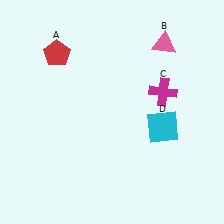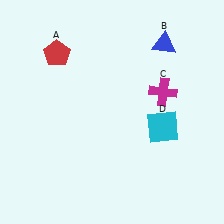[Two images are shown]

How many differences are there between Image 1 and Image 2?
There is 1 difference between the two images.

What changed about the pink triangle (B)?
In Image 1, B is pink. In Image 2, it changed to blue.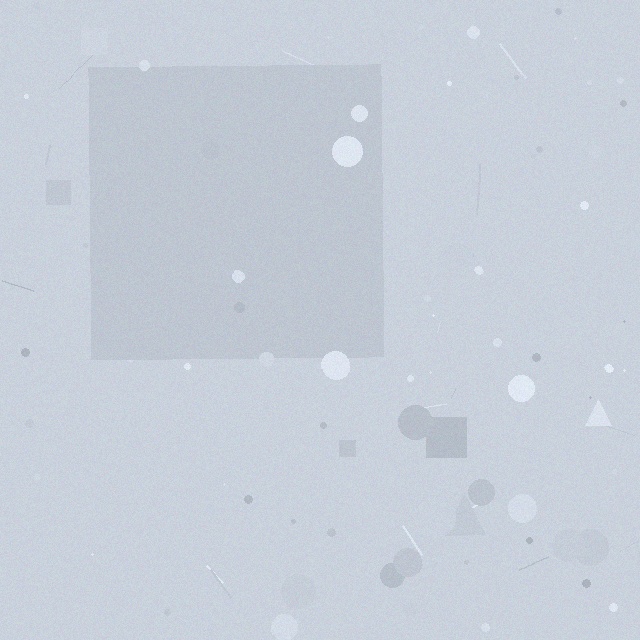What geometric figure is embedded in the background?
A square is embedded in the background.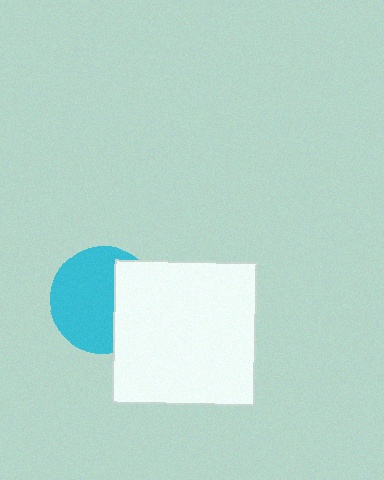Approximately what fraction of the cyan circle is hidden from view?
Roughly 35% of the cyan circle is hidden behind the white square.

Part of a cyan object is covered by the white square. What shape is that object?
It is a circle.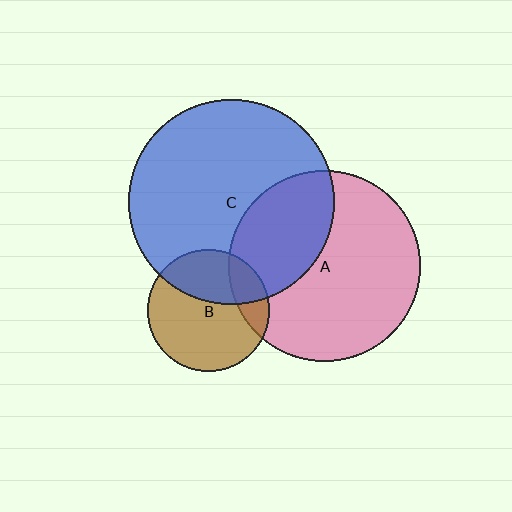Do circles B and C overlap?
Yes.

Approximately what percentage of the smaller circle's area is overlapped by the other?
Approximately 35%.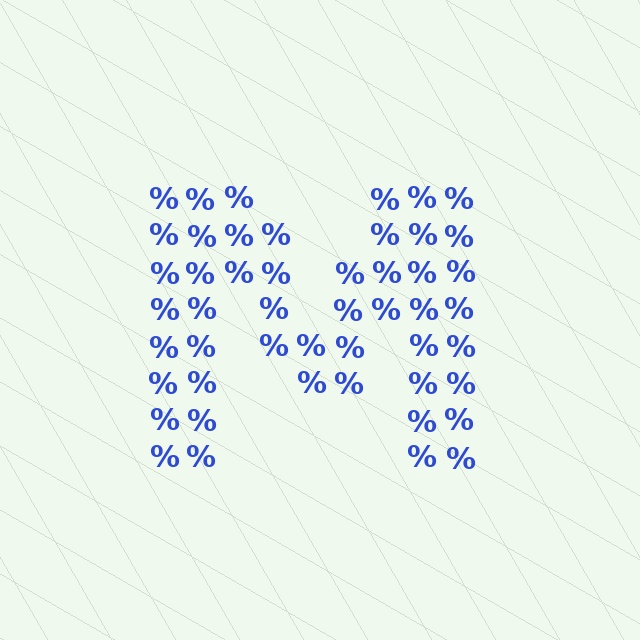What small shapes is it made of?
It is made of small percent signs.